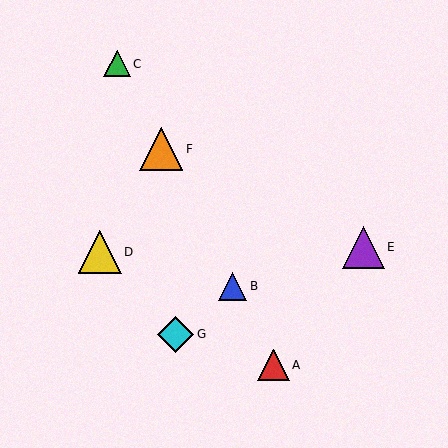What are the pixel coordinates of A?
Object A is at (274, 365).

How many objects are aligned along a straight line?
4 objects (A, B, C, F) are aligned along a straight line.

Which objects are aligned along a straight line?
Objects A, B, C, F are aligned along a straight line.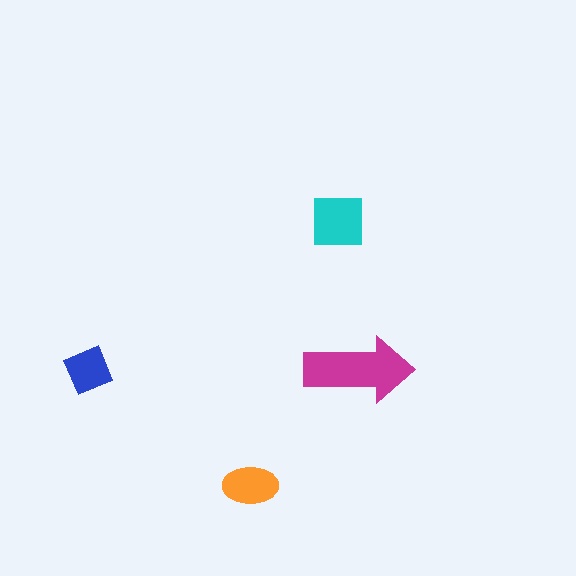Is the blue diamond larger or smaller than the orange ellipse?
Smaller.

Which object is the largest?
The magenta arrow.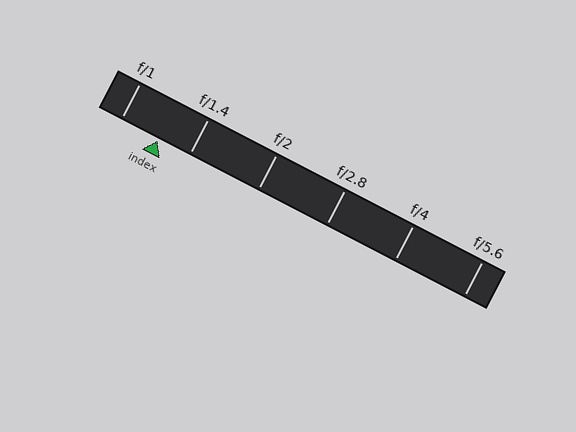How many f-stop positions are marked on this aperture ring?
There are 6 f-stop positions marked.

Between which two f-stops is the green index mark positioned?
The index mark is between f/1 and f/1.4.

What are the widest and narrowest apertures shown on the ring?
The widest aperture shown is f/1 and the narrowest is f/5.6.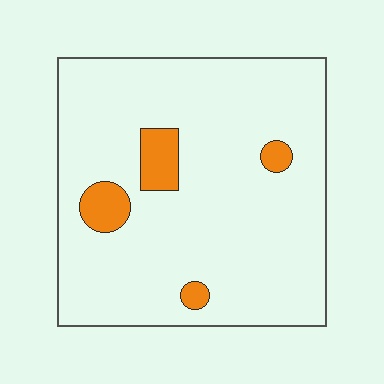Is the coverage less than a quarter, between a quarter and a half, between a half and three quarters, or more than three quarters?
Less than a quarter.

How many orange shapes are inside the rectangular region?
4.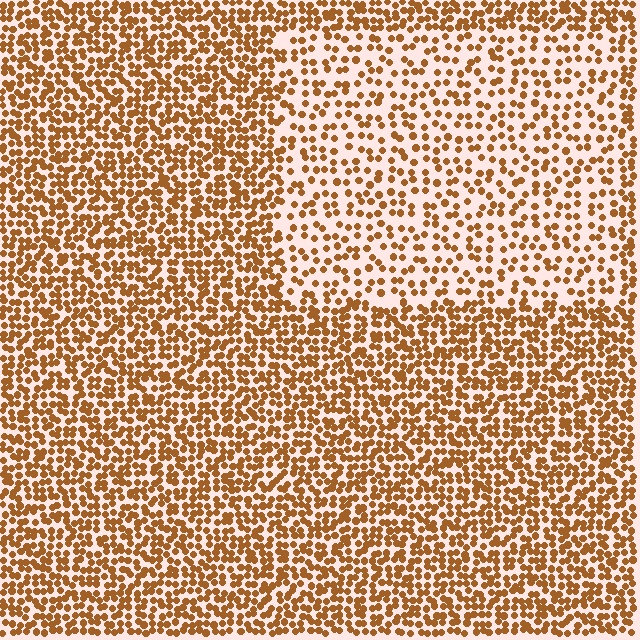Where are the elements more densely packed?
The elements are more densely packed outside the rectangle boundary.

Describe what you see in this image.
The image contains small brown elements arranged at two different densities. A rectangle-shaped region is visible where the elements are less densely packed than the surrounding area.